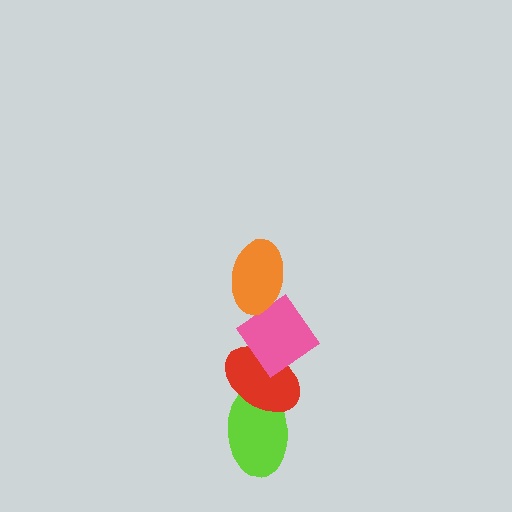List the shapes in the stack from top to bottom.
From top to bottom: the orange ellipse, the pink diamond, the red ellipse, the lime ellipse.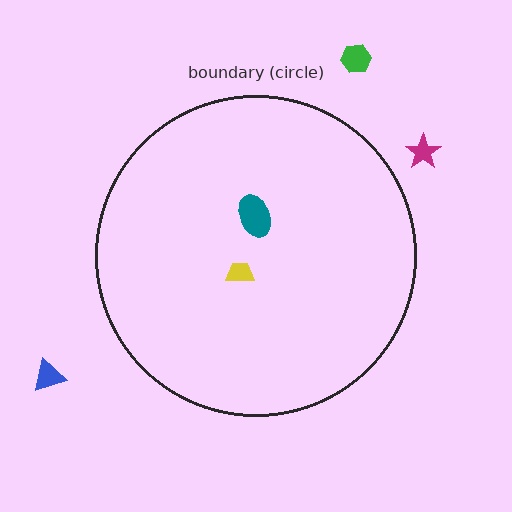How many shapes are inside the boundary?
2 inside, 3 outside.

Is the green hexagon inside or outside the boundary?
Outside.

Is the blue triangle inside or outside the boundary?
Outside.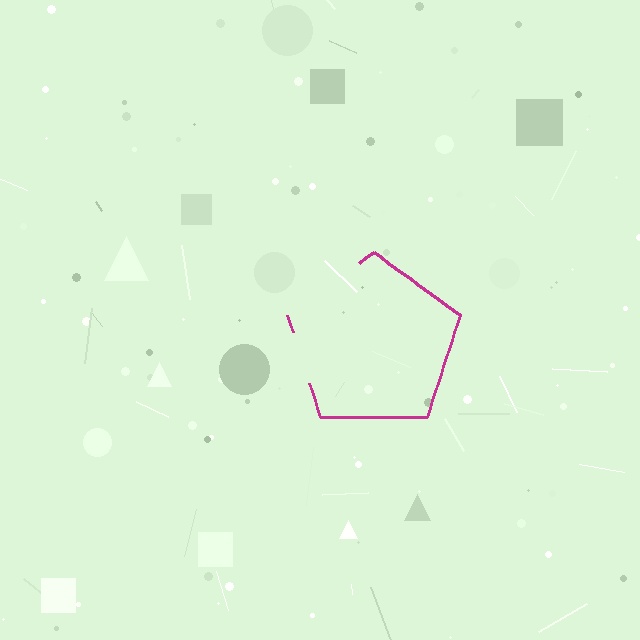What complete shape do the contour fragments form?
The contour fragments form a pentagon.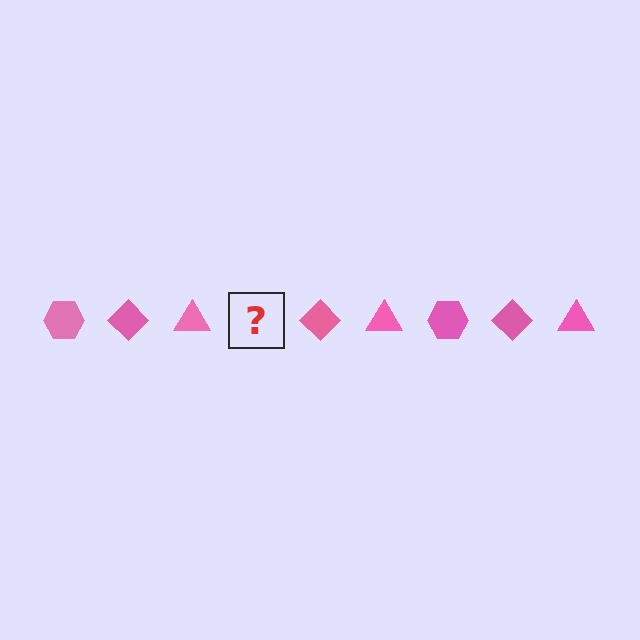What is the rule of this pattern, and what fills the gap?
The rule is that the pattern cycles through hexagon, diamond, triangle shapes in pink. The gap should be filled with a pink hexagon.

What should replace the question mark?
The question mark should be replaced with a pink hexagon.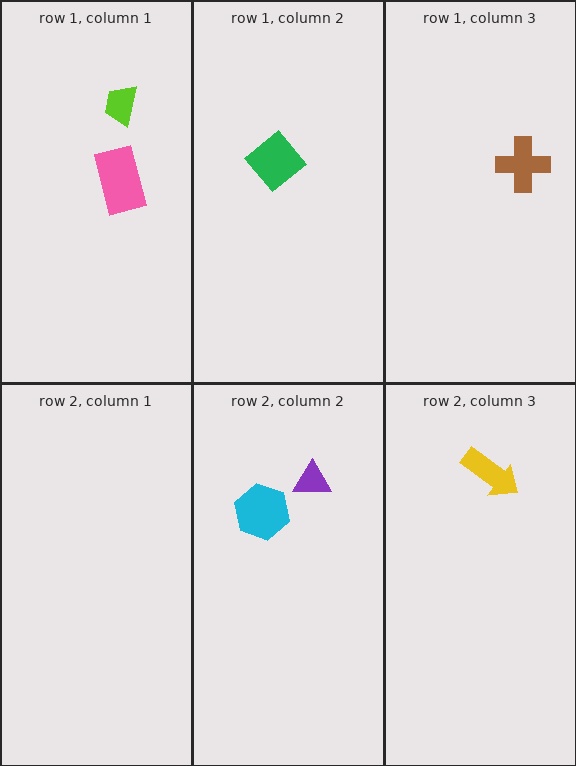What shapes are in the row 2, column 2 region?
The cyan hexagon, the purple triangle.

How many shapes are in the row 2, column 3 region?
1.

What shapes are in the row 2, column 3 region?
The yellow arrow.